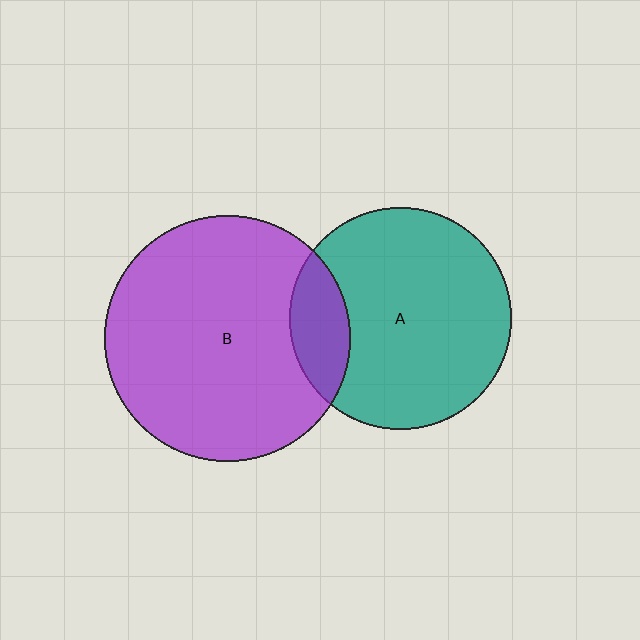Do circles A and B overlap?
Yes.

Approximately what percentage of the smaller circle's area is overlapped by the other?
Approximately 15%.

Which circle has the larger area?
Circle B (purple).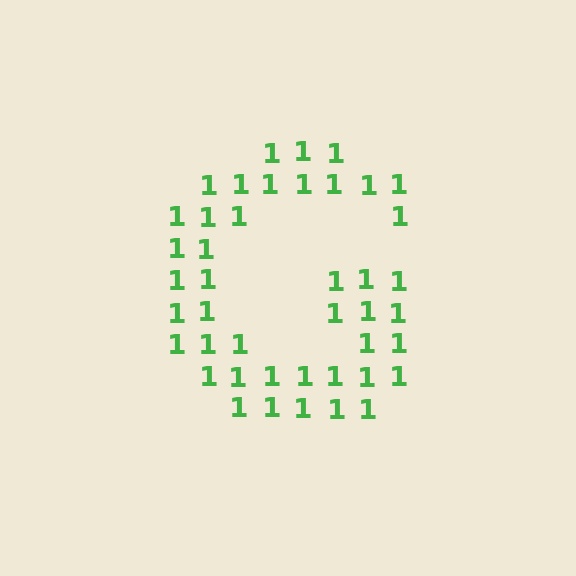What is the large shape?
The large shape is the letter G.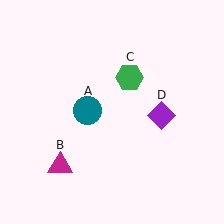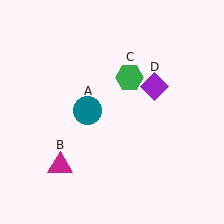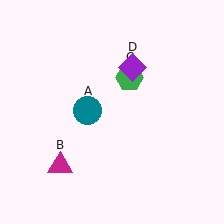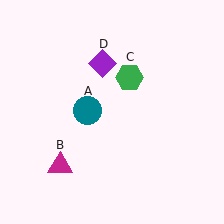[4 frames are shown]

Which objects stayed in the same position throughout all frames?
Teal circle (object A) and magenta triangle (object B) and green hexagon (object C) remained stationary.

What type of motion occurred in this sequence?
The purple diamond (object D) rotated counterclockwise around the center of the scene.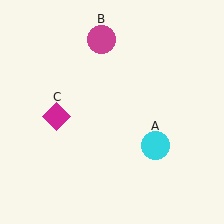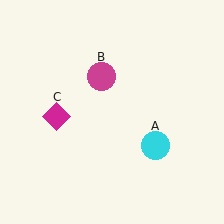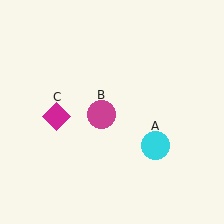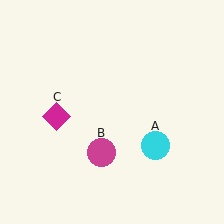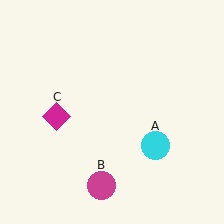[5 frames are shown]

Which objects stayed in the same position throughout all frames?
Cyan circle (object A) and magenta diamond (object C) remained stationary.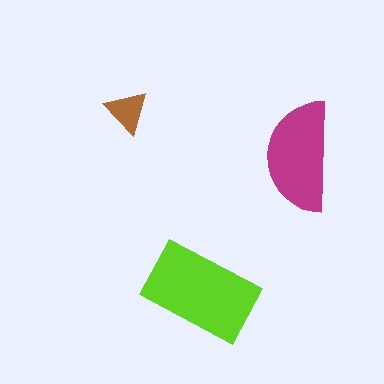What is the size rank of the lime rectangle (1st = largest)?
1st.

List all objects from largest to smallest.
The lime rectangle, the magenta semicircle, the brown triangle.